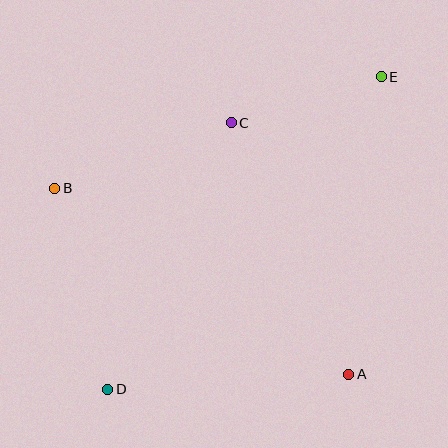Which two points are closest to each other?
Points C and E are closest to each other.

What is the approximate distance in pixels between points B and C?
The distance between B and C is approximately 188 pixels.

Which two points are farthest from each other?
Points D and E are farthest from each other.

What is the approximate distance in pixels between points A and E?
The distance between A and E is approximately 299 pixels.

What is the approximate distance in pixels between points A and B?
The distance between A and B is approximately 348 pixels.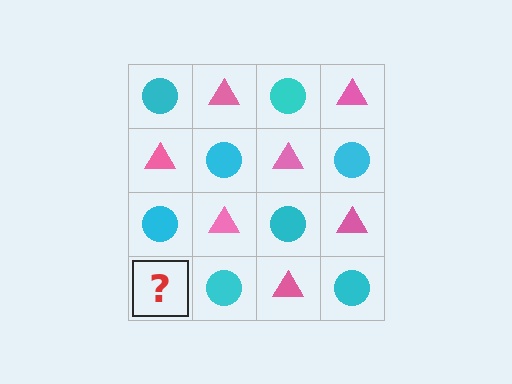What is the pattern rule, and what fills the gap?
The rule is that it alternates cyan circle and pink triangle in a checkerboard pattern. The gap should be filled with a pink triangle.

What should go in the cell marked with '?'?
The missing cell should contain a pink triangle.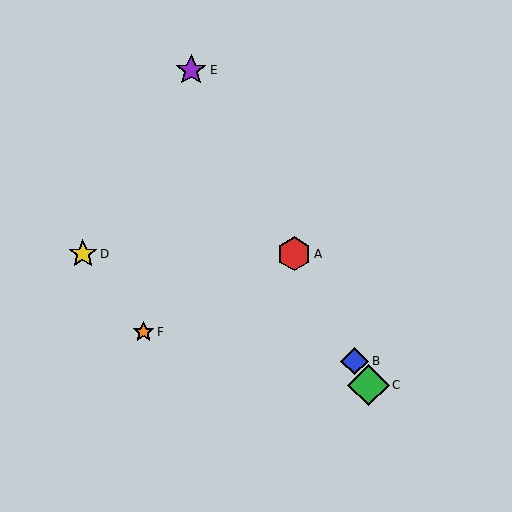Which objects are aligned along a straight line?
Objects A, B, C, E are aligned along a straight line.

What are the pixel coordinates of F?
Object F is at (144, 332).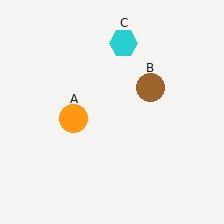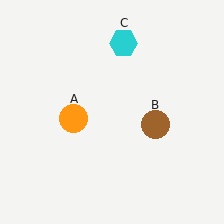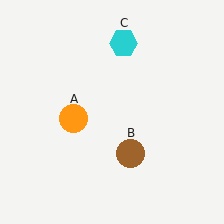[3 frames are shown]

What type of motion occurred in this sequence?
The brown circle (object B) rotated clockwise around the center of the scene.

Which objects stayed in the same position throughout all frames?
Orange circle (object A) and cyan hexagon (object C) remained stationary.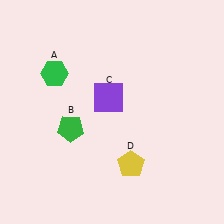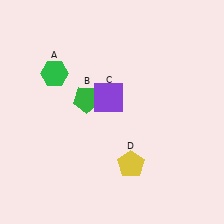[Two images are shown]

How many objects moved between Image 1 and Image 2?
1 object moved between the two images.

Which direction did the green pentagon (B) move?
The green pentagon (B) moved up.